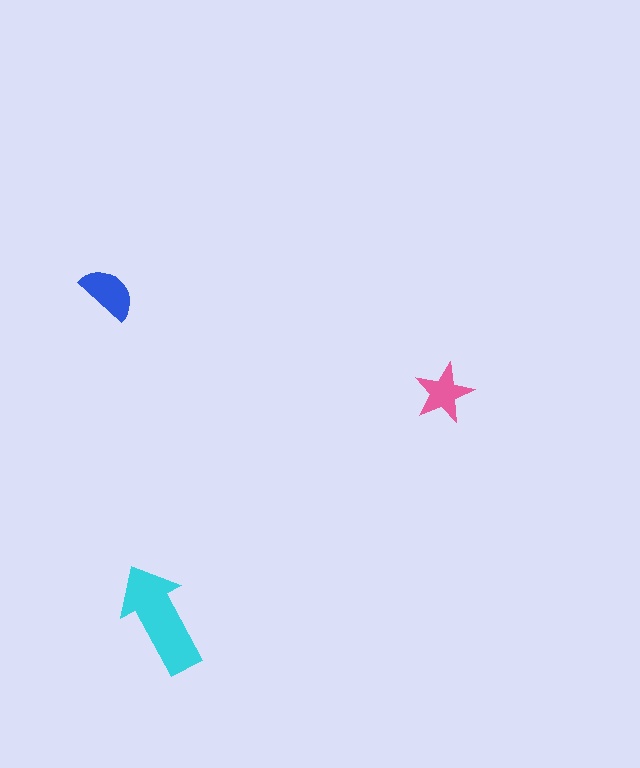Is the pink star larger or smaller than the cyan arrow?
Smaller.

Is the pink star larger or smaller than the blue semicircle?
Smaller.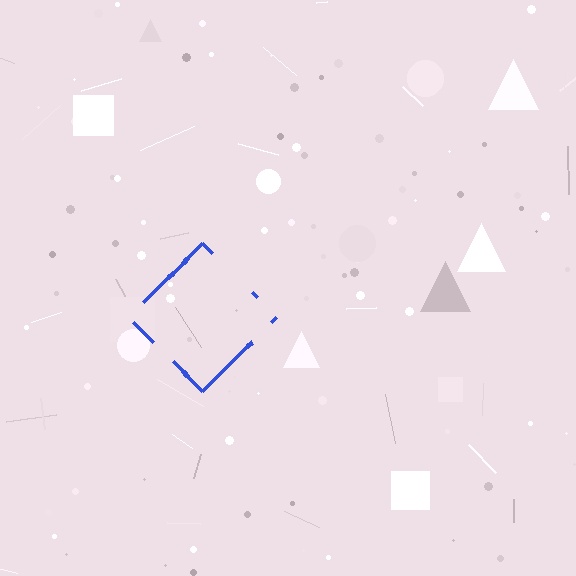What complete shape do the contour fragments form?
The contour fragments form a diamond.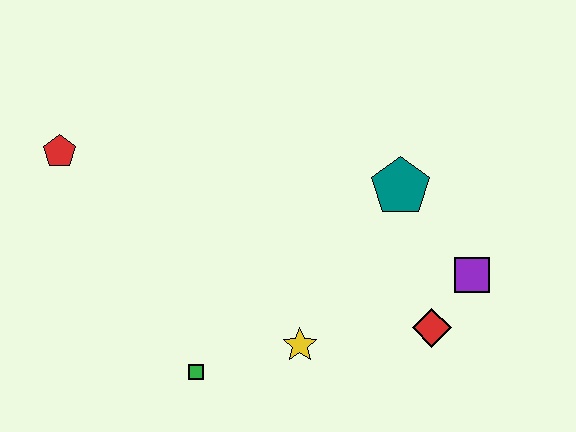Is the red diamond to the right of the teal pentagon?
Yes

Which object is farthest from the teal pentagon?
The red pentagon is farthest from the teal pentagon.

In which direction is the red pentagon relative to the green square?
The red pentagon is above the green square.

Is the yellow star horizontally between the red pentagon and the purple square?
Yes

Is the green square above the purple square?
No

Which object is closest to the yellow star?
The green square is closest to the yellow star.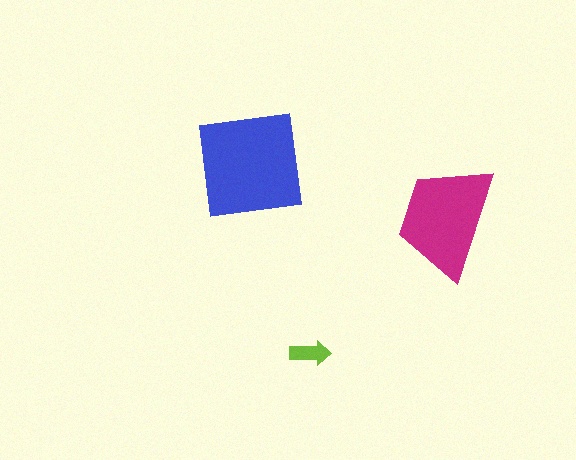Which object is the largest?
The blue square.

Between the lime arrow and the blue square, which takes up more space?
The blue square.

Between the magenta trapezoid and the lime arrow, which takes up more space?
The magenta trapezoid.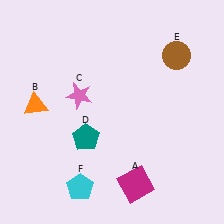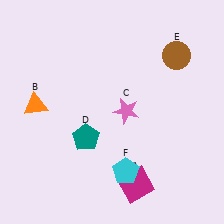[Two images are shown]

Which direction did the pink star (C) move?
The pink star (C) moved right.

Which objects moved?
The objects that moved are: the pink star (C), the cyan pentagon (F).